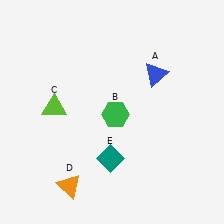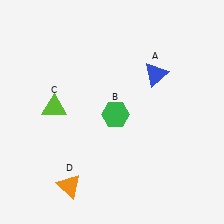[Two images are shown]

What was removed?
The teal diamond (E) was removed in Image 2.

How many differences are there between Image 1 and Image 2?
There is 1 difference between the two images.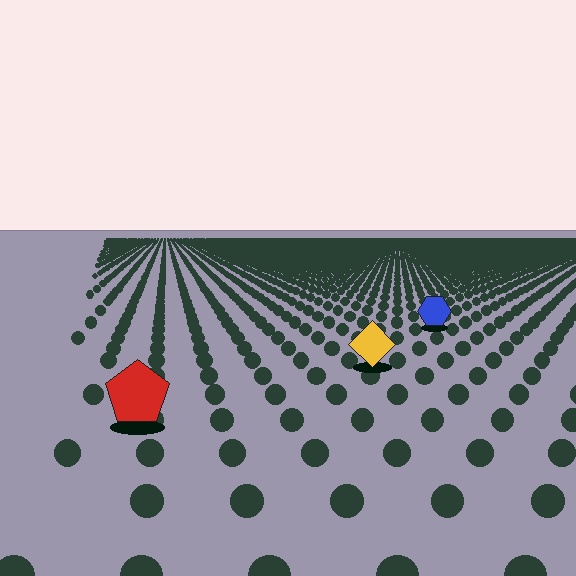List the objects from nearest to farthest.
From nearest to farthest: the red pentagon, the yellow diamond, the blue hexagon.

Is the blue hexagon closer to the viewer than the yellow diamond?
No. The yellow diamond is closer — you can tell from the texture gradient: the ground texture is coarser near it.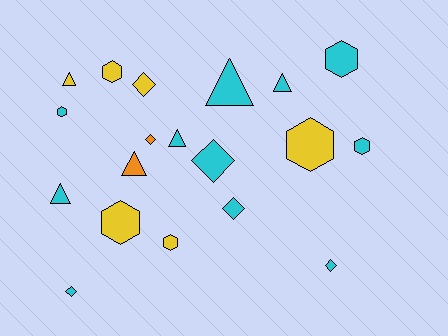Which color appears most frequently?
Cyan, with 11 objects.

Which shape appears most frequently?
Hexagon, with 7 objects.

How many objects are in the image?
There are 19 objects.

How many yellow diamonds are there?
There is 1 yellow diamond.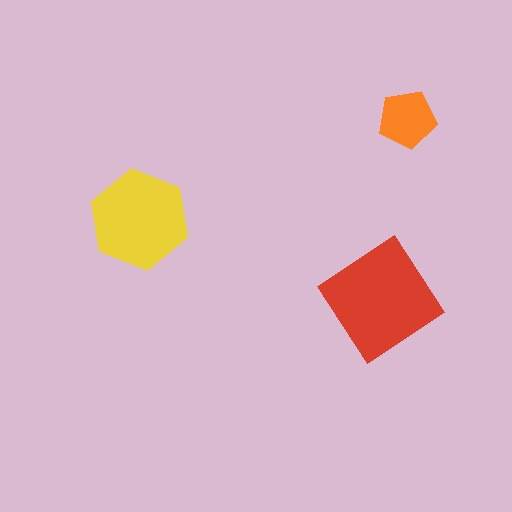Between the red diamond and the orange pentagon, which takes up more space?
The red diamond.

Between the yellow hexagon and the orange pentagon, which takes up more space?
The yellow hexagon.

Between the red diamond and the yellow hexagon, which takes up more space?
The red diamond.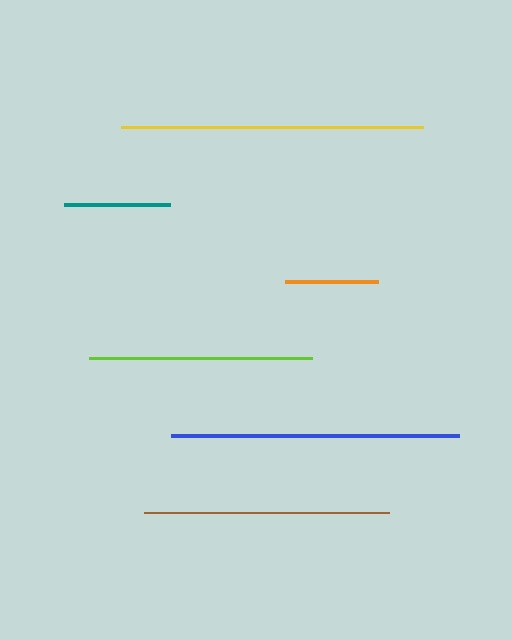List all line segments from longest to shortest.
From longest to shortest: yellow, blue, brown, lime, teal, orange.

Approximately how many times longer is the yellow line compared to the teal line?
The yellow line is approximately 2.9 times the length of the teal line.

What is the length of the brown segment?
The brown segment is approximately 245 pixels long.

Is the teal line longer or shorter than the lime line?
The lime line is longer than the teal line.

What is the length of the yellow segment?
The yellow segment is approximately 303 pixels long.